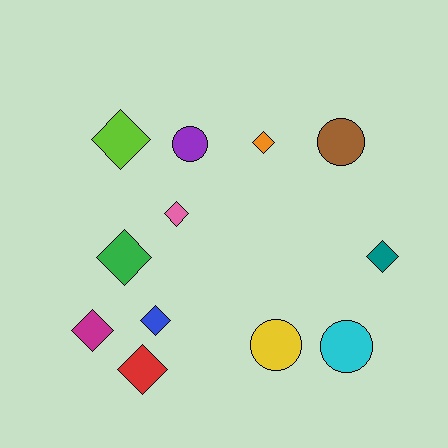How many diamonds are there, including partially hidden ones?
There are 8 diamonds.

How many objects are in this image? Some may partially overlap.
There are 12 objects.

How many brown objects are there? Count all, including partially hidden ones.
There is 1 brown object.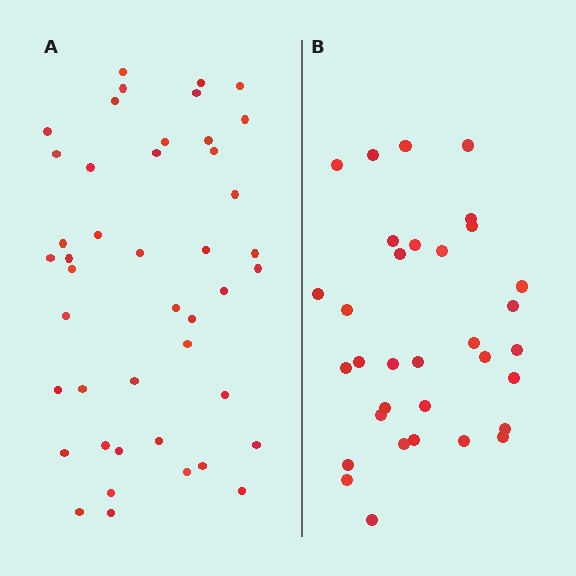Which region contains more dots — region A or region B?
Region A (the left region) has more dots.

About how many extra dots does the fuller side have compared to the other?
Region A has roughly 12 or so more dots than region B.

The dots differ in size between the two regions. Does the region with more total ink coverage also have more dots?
No. Region B has more total ink coverage because its dots are larger, but region A actually contains more individual dots. Total area can be misleading — the number of items is what matters here.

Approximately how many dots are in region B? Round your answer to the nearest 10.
About 30 dots. (The exact count is 33, which rounds to 30.)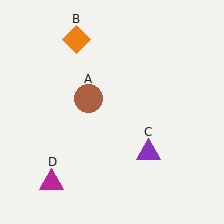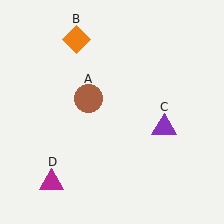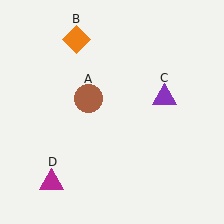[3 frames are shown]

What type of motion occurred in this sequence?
The purple triangle (object C) rotated counterclockwise around the center of the scene.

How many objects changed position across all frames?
1 object changed position: purple triangle (object C).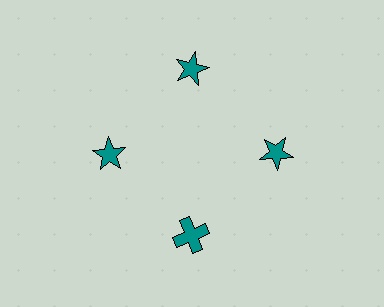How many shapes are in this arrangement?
There are 4 shapes arranged in a ring pattern.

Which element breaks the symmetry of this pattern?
The teal cross at roughly the 6 o'clock position breaks the symmetry. All other shapes are teal stars.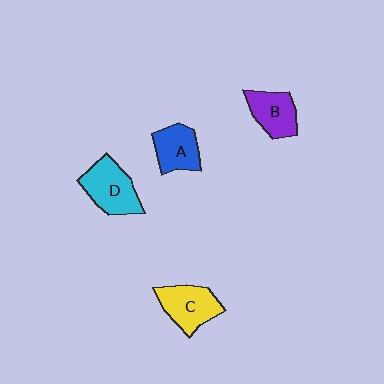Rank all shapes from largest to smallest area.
From largest to smallest: D (cyan), C (yellow), B (purple), A (blue).